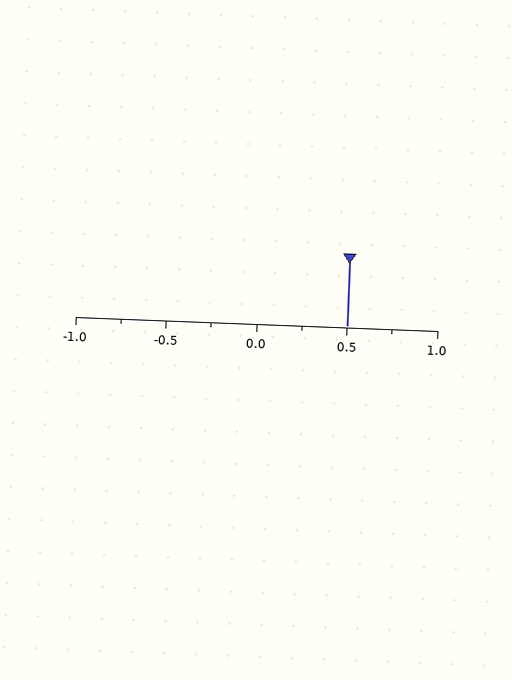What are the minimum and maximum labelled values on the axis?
The axis runs from -1.0 to 1.0.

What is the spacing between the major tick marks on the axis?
The major ticks are spaced 0.5 apart.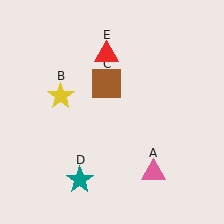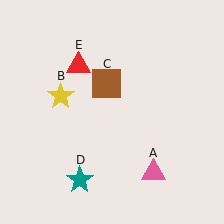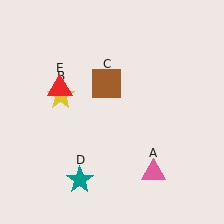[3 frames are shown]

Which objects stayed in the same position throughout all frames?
Pink triangle (object A) and yellow star (object B) and brown square (object C) and teal star (object D) remained stationary.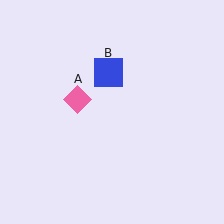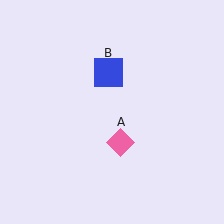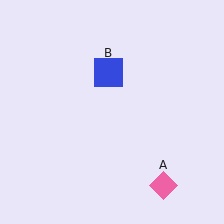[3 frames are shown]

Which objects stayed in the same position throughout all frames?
Blue square (object B) remained stationary.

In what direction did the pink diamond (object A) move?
The pink diamond (object A) moved down and to the right.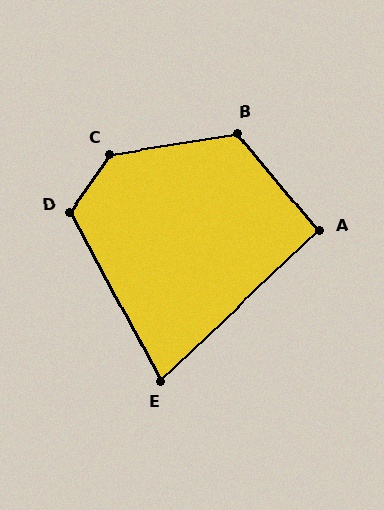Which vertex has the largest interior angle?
C, at approximately 134 degrees.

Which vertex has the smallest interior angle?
E, at approximately 75 degrees.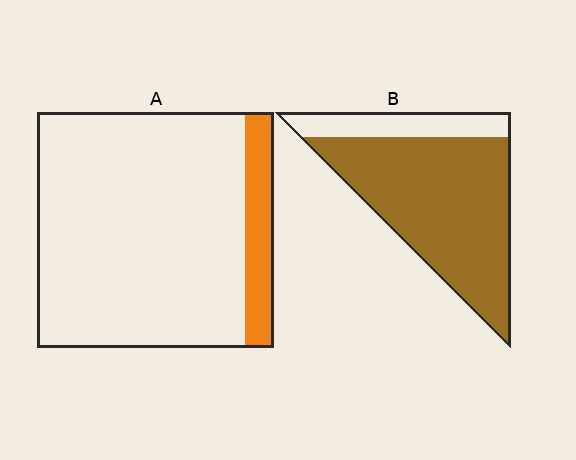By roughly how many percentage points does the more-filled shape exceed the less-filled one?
By roughly 70 percentage points (B over A).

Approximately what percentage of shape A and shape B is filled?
A is approximately 10% and B is approximately 80%.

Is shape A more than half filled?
No.